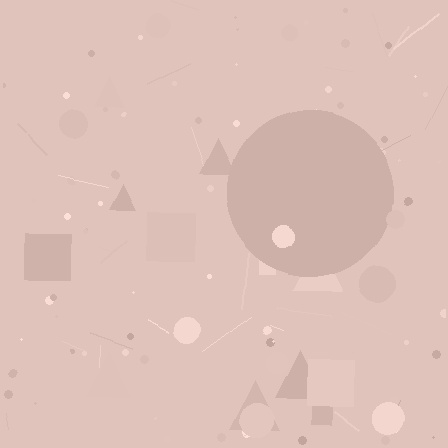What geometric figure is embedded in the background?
A circle is embedded in the background.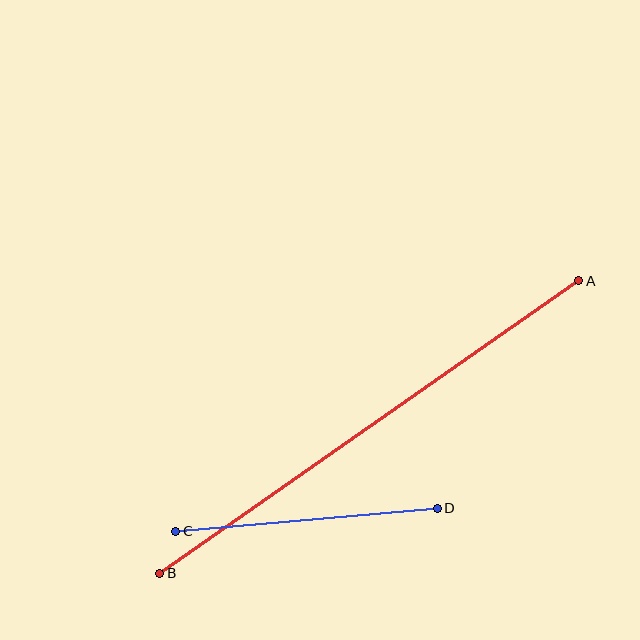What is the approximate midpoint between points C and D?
The midpoint is at approximately (307, 520) pixels.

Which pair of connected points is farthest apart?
Points A and B are farthest apart.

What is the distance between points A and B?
The distance is approximately 511 pixels.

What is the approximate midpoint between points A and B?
The midpoint is at approximately (369, 427) pixels.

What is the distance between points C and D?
The distance is approximately 263 pixels.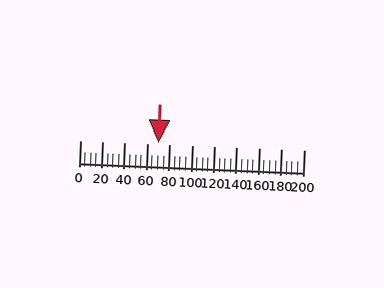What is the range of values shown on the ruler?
The ruler shows values from 0 to 200.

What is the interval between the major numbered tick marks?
The major tick marks are spaced 20 units apart.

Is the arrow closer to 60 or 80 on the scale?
The arrow is closer to 80.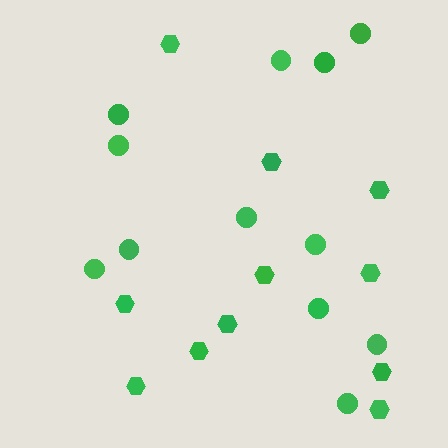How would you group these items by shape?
There are 2 groups: one group of hexagons (11) and one group of circles (12).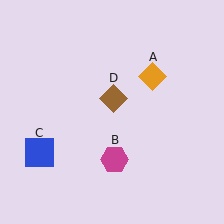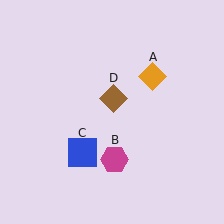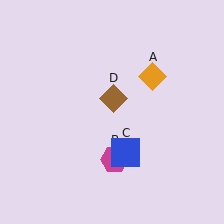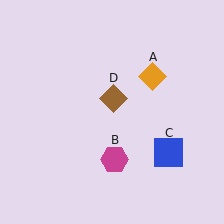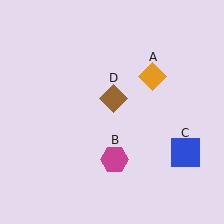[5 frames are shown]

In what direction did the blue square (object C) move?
The blue square (object C) moved right.